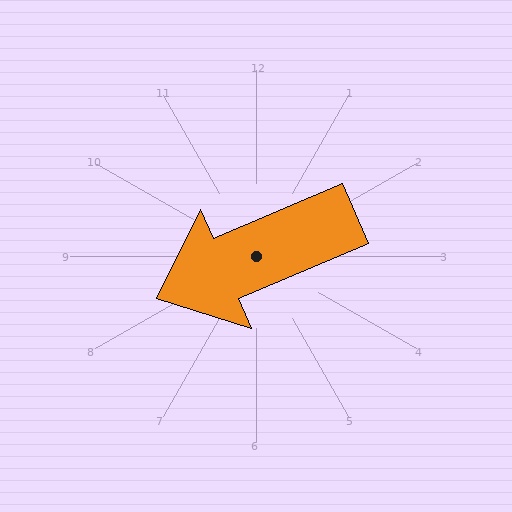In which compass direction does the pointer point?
Southwest.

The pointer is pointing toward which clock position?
Roughly 8 o'clock.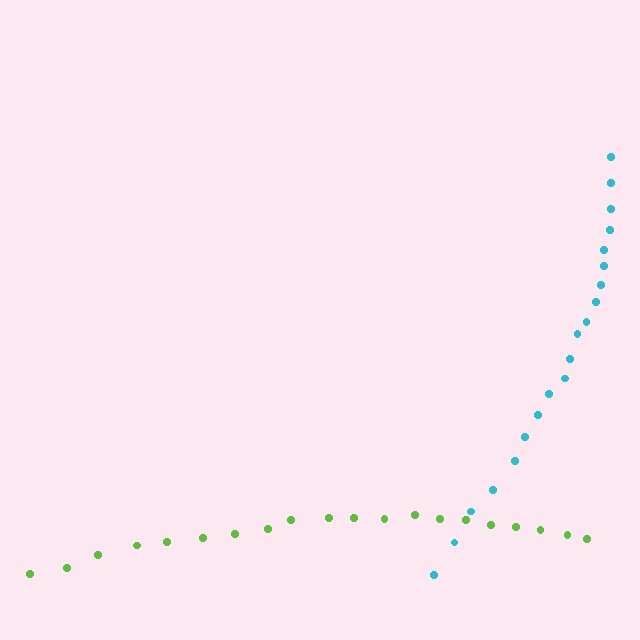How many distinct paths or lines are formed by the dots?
There are 2 distinct paths.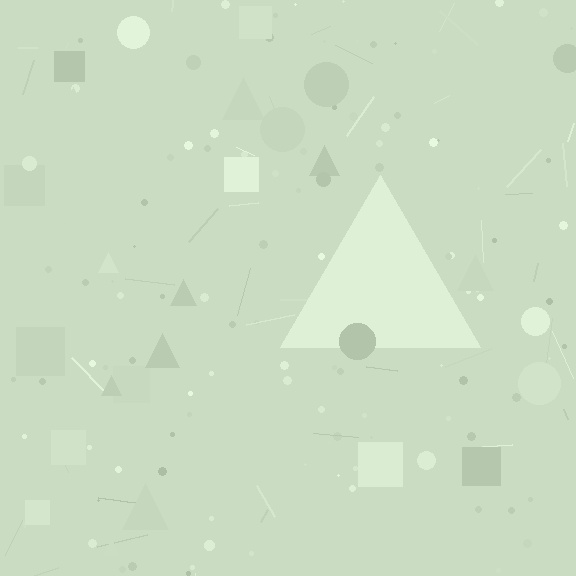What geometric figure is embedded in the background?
A triangle is embedded in the background.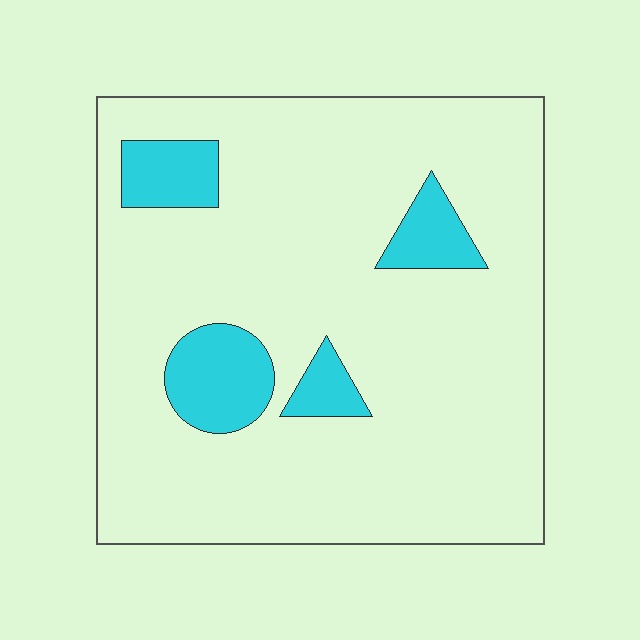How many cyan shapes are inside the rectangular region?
4.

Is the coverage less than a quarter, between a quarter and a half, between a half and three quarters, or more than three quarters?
Less than a quarter.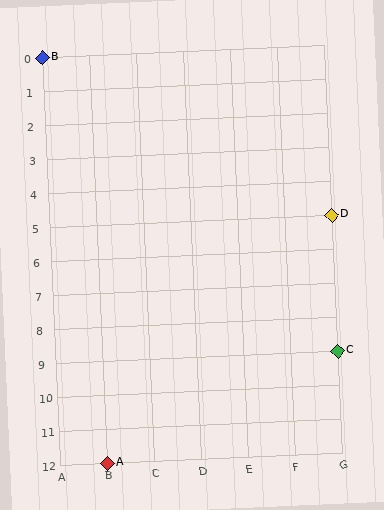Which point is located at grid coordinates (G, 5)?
Point D is at (G, 5).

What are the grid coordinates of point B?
Point B is at grid coordinates (A, 0).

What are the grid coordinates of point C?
Point C is at grid coordinates (G, 9).